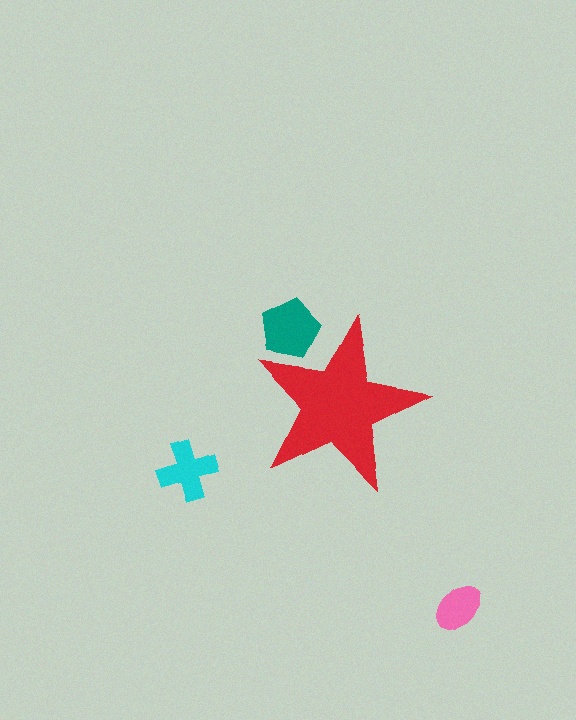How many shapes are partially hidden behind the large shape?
1 shape is partially hidden.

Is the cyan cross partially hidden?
No, the cyan cross is fully visible.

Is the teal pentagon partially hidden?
Yes, the teal pentagon is partially hidden behind the red star.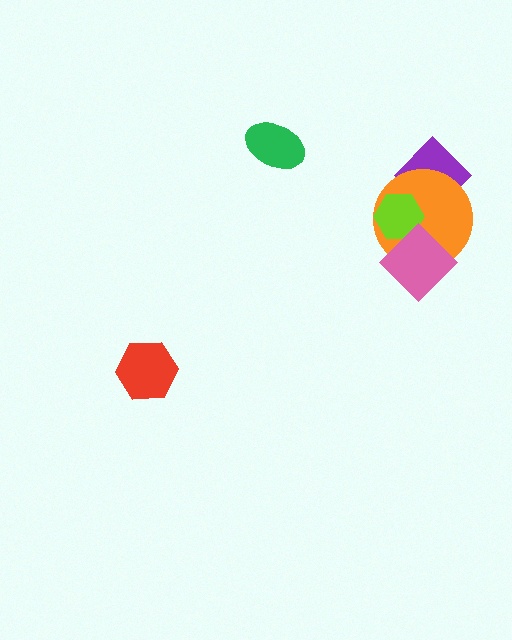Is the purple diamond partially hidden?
Yes, it is partially covered by another shape.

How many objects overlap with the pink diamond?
2 objects overlap with the pink diamond.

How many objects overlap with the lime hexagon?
3 objects overlap with the lime hexagon.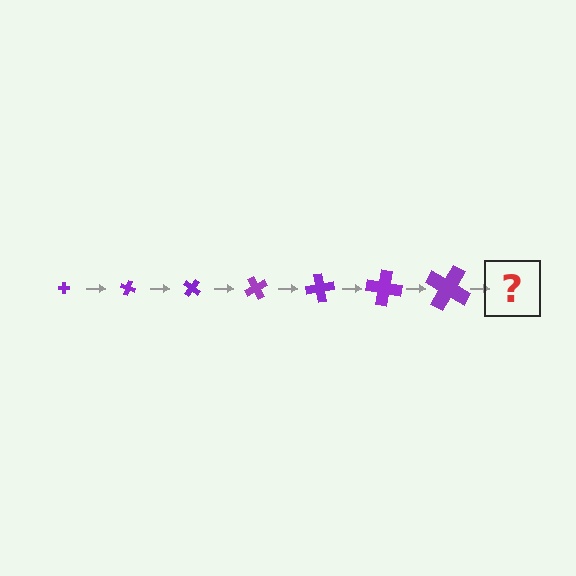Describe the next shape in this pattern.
It should be a cross, larger than the previous one and rotated 140 degrees from the start.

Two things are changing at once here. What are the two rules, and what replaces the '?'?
The two rules are that the cross grows larger each step and it rotates 20 degrees each step. The '?' should be a cross, larger than the previous one and rotated 140 degrees from the start.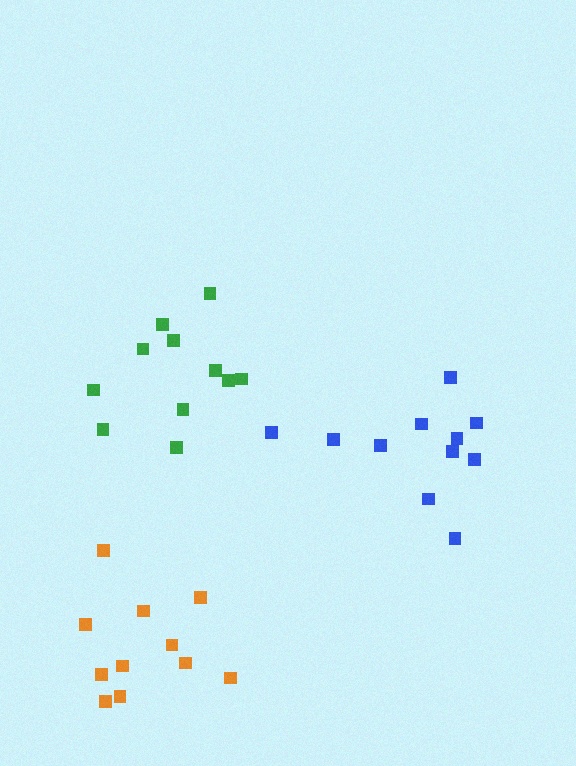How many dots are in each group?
Group 1: 11 dots, Group 2: 11 dots, Group 3: 11 dots (33 total).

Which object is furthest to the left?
The orange cluster is leftmost.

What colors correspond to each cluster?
The clusters are colored: blue, orange, green.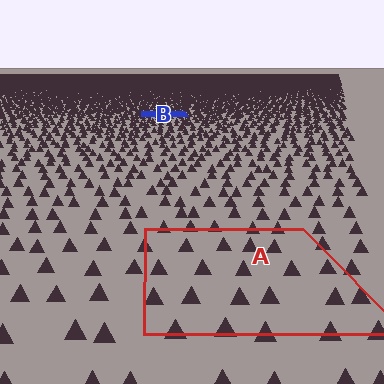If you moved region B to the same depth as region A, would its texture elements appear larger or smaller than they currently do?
They would appear larger. At a closer depth, the same texture elements are projected at a bigger on-screen size.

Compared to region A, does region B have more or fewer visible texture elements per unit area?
Region B has more texture elements per unit area — they are packed more densely because it is farther away.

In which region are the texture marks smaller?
The texture marks are smaller in region B, because it is farther away.